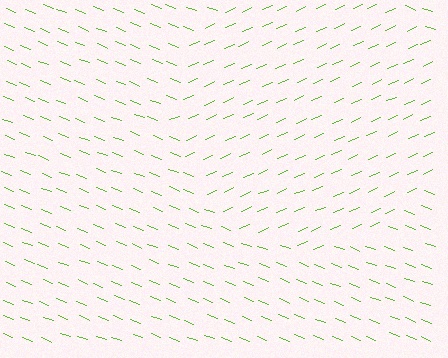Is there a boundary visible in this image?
Yes, there is a texture boundary formed by a change in line orientation.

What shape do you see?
I see a circle.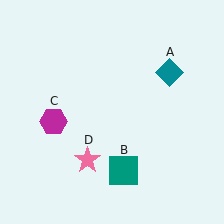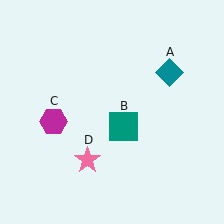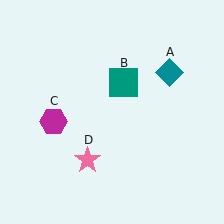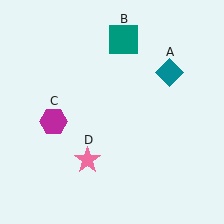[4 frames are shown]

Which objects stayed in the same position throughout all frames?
Teal diamond (object A) and magenta hexagon (object C) and pink star (object D) remained stationary.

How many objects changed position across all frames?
1 object changed position: teal square (object B).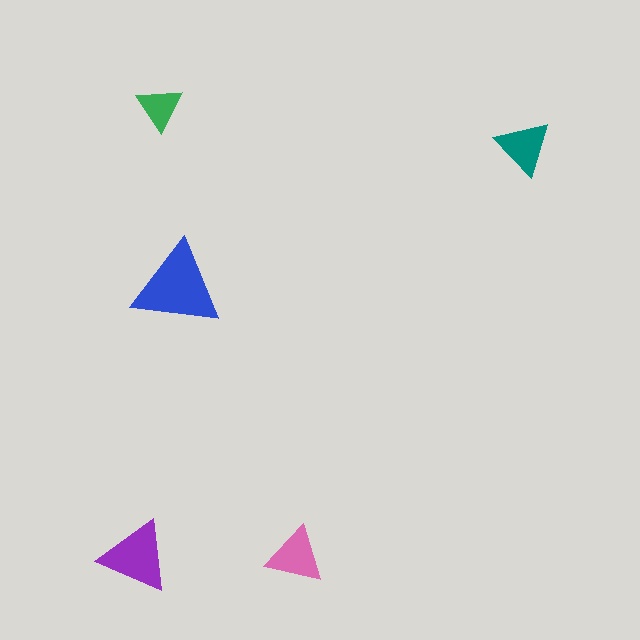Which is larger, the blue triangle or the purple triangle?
The blue one.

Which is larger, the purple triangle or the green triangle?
The purple one.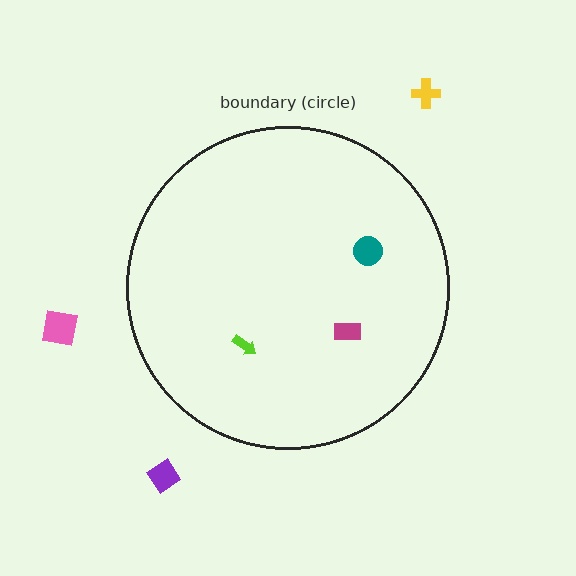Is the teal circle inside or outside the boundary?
Inside.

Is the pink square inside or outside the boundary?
Outside.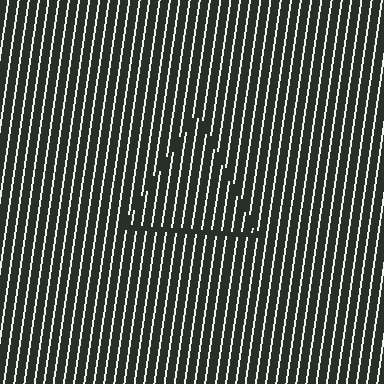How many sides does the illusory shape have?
3 sides — the line-ends trace a triangle.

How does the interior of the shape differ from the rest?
The interior of the shape contains the same grating, shifted by half a period — the contour is defined by the phase discontinuity where line-ends from the inner and outer gratings abut.